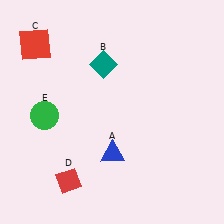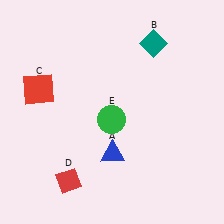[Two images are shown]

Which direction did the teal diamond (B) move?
The teal diamond (B) moved right.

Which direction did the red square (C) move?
The red square (C) moved down.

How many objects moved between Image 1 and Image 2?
3 objects moved between the two images.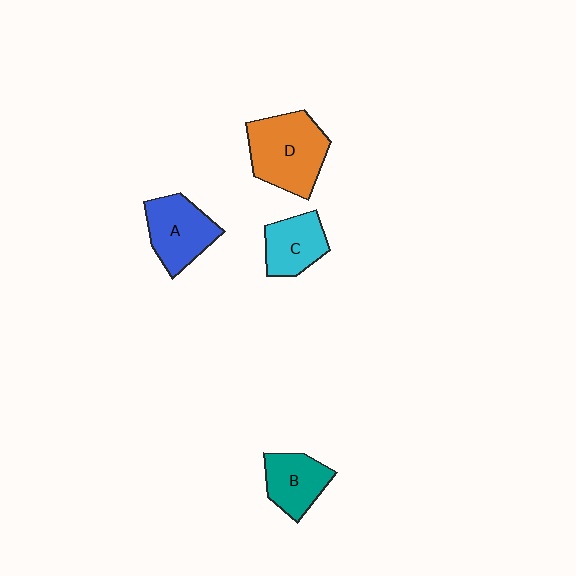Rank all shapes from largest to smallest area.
From largest to smallest: D (orange), A (blue), B (teal), C (cyan).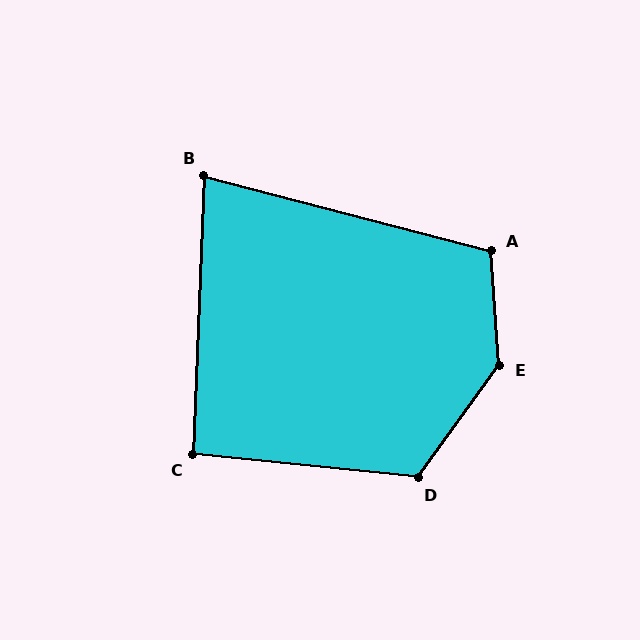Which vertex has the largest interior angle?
E, at approximately 140 degrees.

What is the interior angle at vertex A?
Approximately 108 degrees (obtuse).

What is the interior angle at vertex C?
Approximately 93 degrees (approximately right).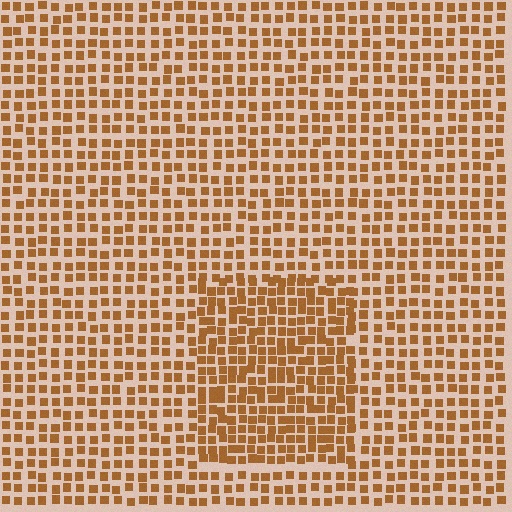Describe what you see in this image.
The image contains small brown elements arranged at two different densities. A rectangle-shaped region is visible where the elements are more densely packed than the surrounding area.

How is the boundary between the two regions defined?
The boundary is defined by a change in element density (approximately 1.6x ratio). All elements are the same color, size, and shape.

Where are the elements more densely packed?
The elements are more densely packed inside the rectangle boundary.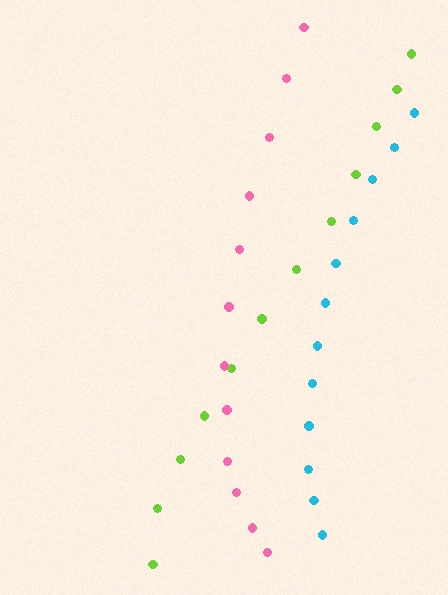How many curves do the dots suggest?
There are 3 distinct paths.